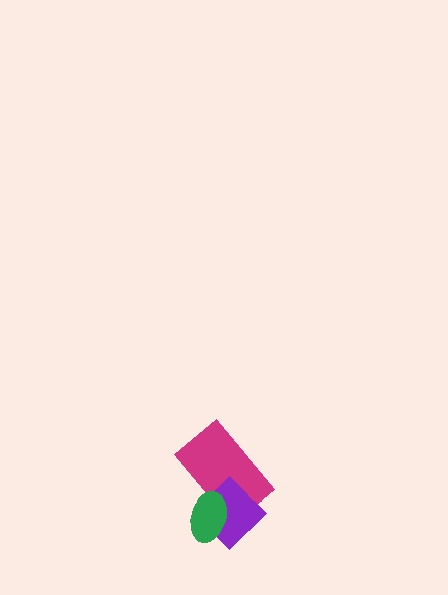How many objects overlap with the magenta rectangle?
2 objects overlap with the magenta rectangle.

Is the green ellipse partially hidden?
No, no other shape covers it.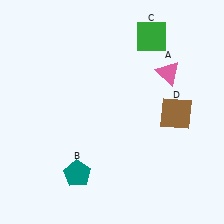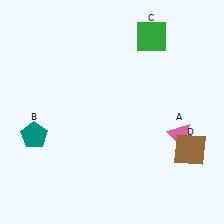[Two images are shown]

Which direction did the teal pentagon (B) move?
The teal pentagon (B) moved left.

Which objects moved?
The objects that moved are: the pink triangle (A), the teal pentagon (B), the brown square (D).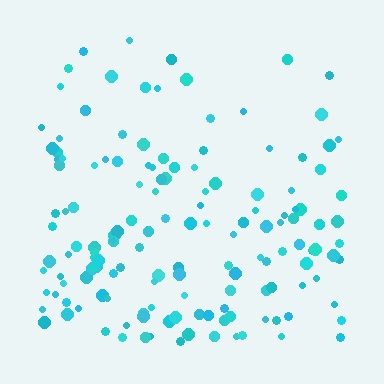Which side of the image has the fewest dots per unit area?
The top.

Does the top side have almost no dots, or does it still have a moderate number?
Still a moderate number, just noticeably fewer than the bottom.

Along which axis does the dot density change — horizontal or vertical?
Vertical.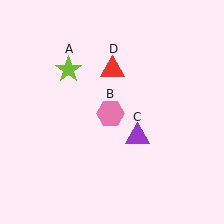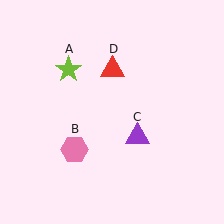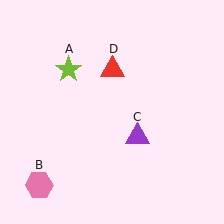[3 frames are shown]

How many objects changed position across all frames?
1 object changed position: pink hexagon (object B).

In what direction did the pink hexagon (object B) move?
The pink hexagon (object B) moved down and to the left.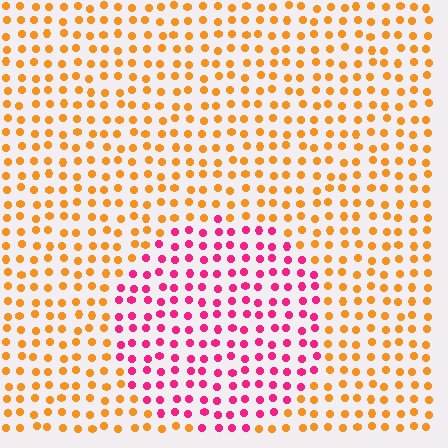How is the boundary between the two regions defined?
The boundary is defined purely by a slight shift in hue (about 61 degrees). Spacing, size, and orientation are identical on both sides.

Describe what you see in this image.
The image is filled with small orange elements in a uniform arrangement. A circle-shaped region is visible where the elements are tinted to a slightly different hue, forming a subtle color boundary.